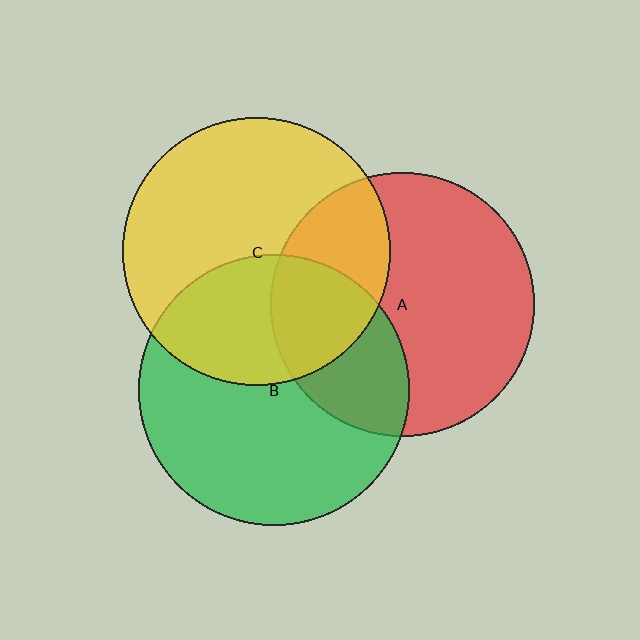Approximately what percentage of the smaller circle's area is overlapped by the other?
Approximately 40%.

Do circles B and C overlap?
Yes.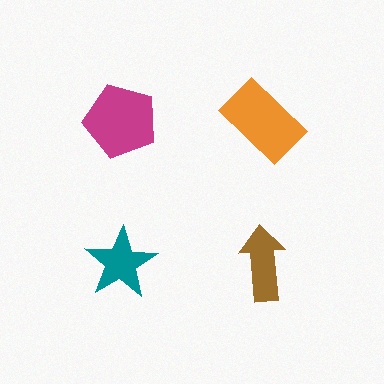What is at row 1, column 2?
An orange rectangle.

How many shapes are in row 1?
2 shapes.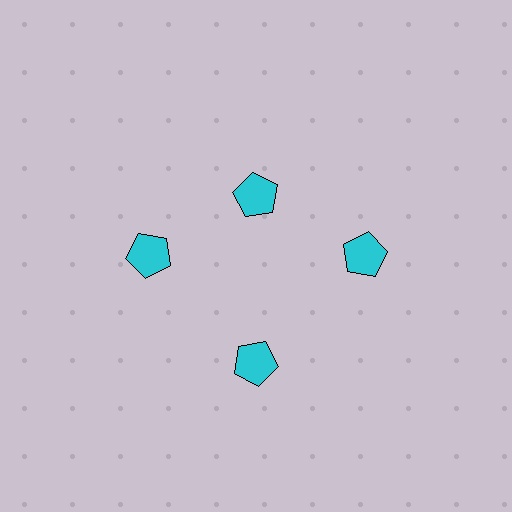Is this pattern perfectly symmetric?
No. The 4 cyan pentagons are arranged in a ring, but one element near the 12 o'clock position is pulled inward toward the center, breaking the 4-fold rotational symmetry.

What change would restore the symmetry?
The symmetry would be restored by moving it outward, back onto the ring so that all 4 pentagons sit at equal angles and equal distance from the center.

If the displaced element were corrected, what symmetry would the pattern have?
It would have 4-fold rotational symmetry — the pattern would map onto itself every 90 degrees.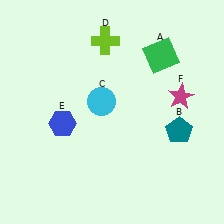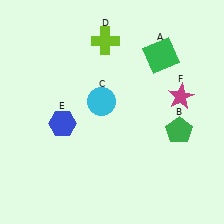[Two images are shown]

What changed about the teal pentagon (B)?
In Image 1, B is teal. In Image 2, it changed to green.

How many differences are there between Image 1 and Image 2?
There is 1 difference between the two images.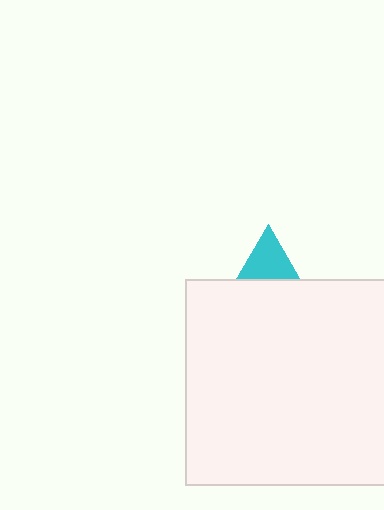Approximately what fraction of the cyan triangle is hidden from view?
Roughly 60% of the cyan triangle is hidden behind the white square.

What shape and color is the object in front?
The object in front is a white square.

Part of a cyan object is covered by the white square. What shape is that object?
It is a triangle.